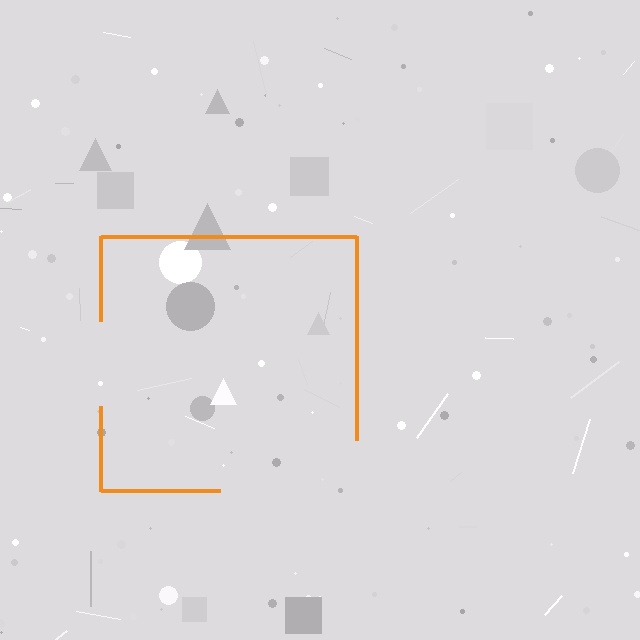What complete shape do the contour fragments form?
The contour fragments form a square.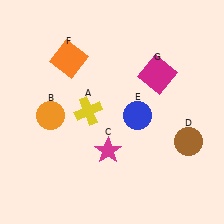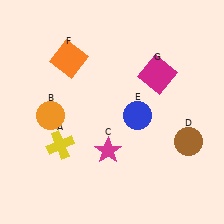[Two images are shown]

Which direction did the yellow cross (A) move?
The yellow cross (A) moved down.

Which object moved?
The yellow cross (A) moved down.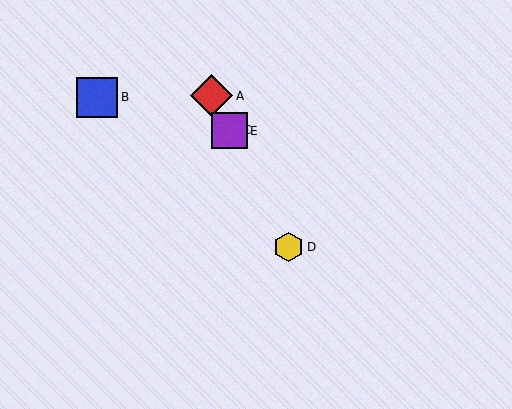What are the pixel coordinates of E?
Object E is at (229, 131).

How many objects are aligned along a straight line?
4 objects (A, C, D, E) are aligned along a straight line.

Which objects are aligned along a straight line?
Objects A, C, D, E are aligned along a straight line.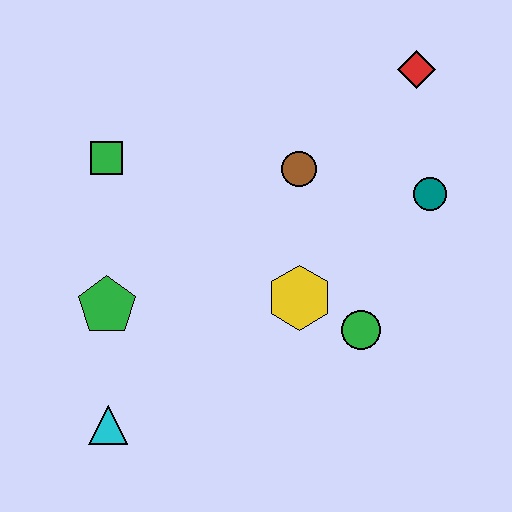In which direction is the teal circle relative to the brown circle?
The teal circle is to the right of the brown circle.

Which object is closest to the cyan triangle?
The green pentagon is closest to the cyan triangle.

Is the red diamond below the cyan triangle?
No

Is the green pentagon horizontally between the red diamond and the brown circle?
No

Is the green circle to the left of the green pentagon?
No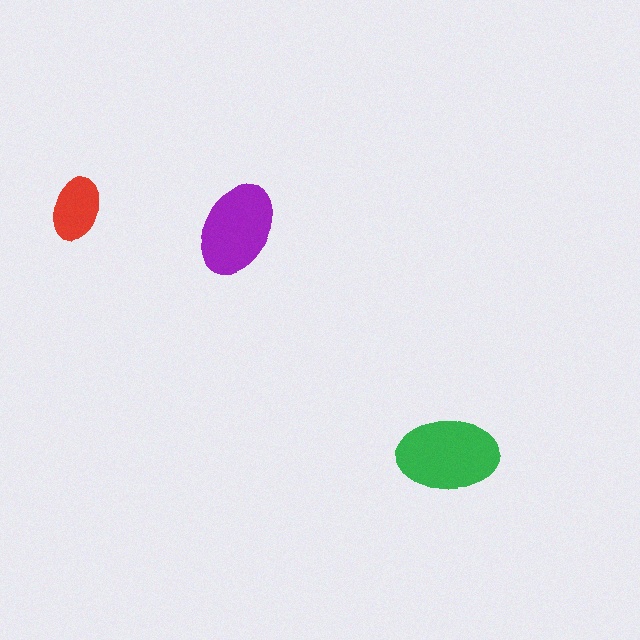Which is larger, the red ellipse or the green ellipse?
The green one.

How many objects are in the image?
There are 3 objects in the image.